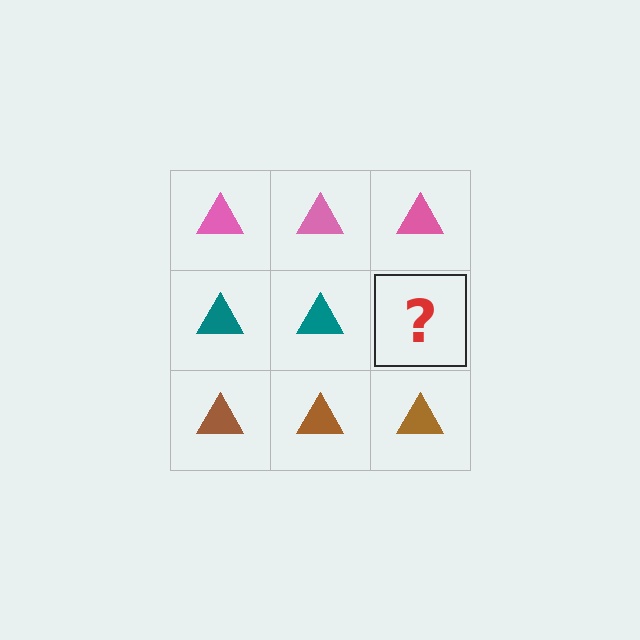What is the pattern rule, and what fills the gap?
The rule is that each row has a consistent color. The gap should be filled with a teal triangle.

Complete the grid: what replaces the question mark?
The question mark should be replaced with a teal triangle.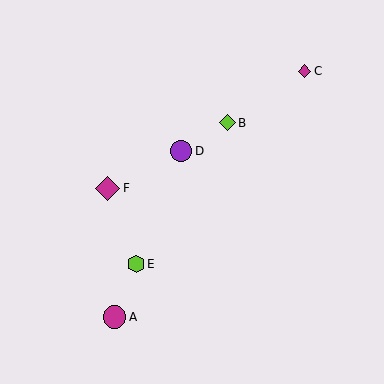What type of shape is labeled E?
Shape E is a lime hexagon.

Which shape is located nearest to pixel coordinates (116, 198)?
The magenta diamond (labeled F) at (108, 188) is nearest to that location.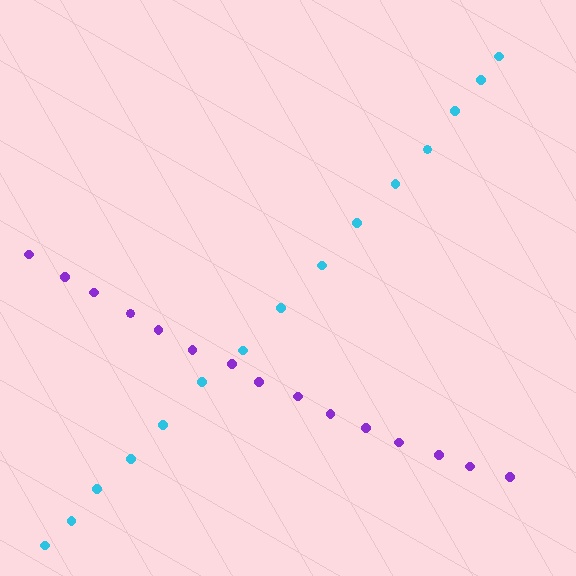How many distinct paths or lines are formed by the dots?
There are 2 distinct paths.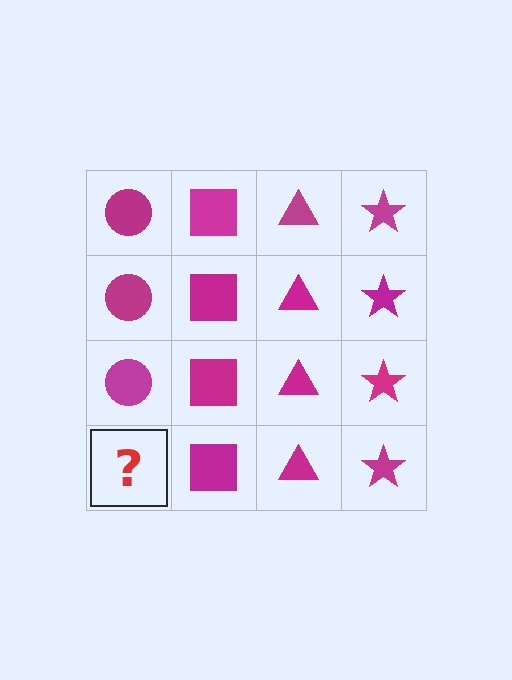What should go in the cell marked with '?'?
The missing cell should contain a magenta circle.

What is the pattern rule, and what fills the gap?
The rule is that each column has a consistent shape. The gap should be filled with a magenta circle.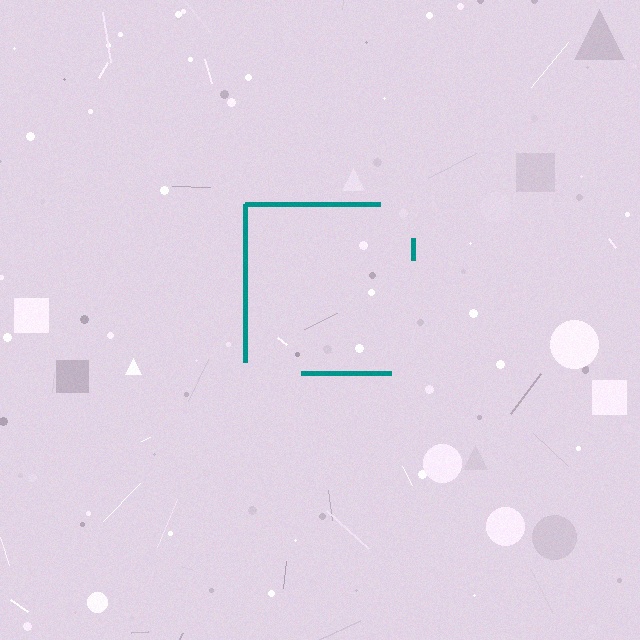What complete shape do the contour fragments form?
The contour fragments form a square.